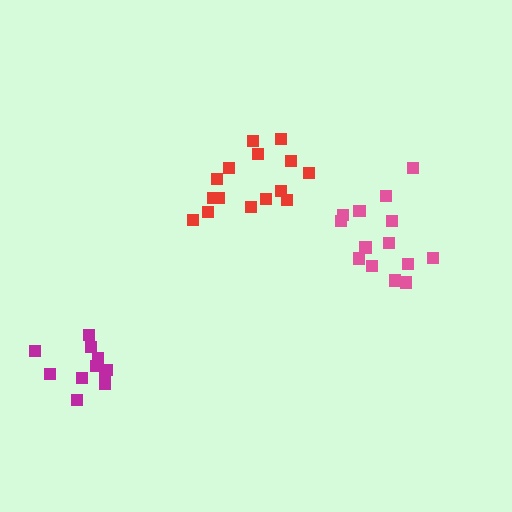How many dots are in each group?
Group 1: 11 dots, Group 2: 15 dots, Group 3: 14 dots (40 total).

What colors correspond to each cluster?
The clusters are colored: magenta, red, pink.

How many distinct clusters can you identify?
There are 3 distinct clusters.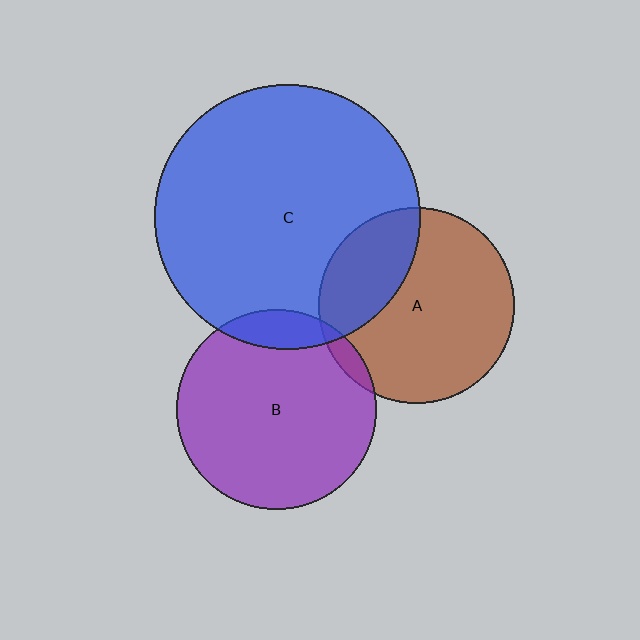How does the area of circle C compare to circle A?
Approximately 1.8 times.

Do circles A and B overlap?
Yes.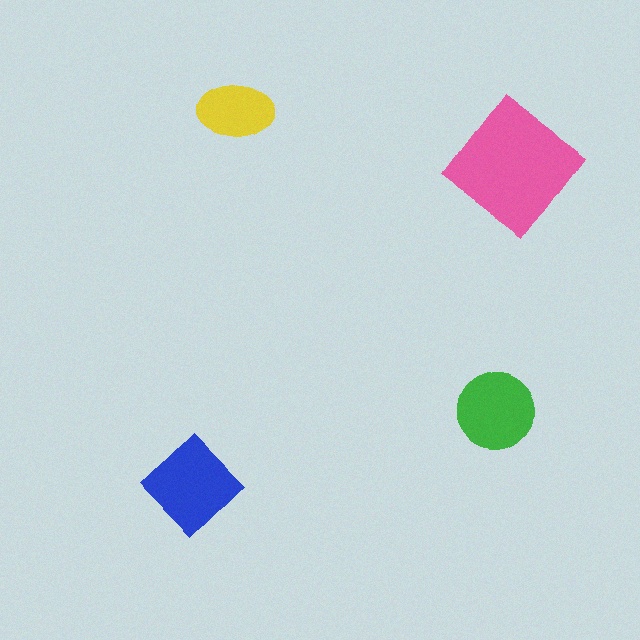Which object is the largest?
The pink diamond.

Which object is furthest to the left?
The blue diamond is leftmost.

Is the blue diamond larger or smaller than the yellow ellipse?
Larger.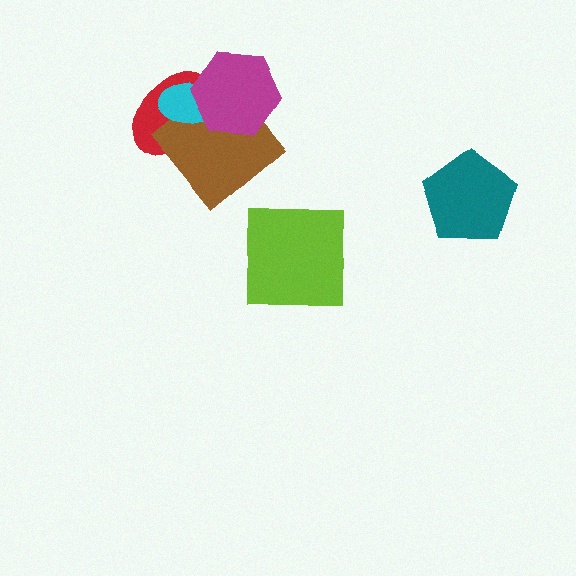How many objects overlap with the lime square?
0 objects overlap with the lime square.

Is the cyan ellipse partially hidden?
Yes, it is partially covered by another shape.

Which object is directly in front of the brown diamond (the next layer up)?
The cyan ellipse is directly in front of the brown diamond.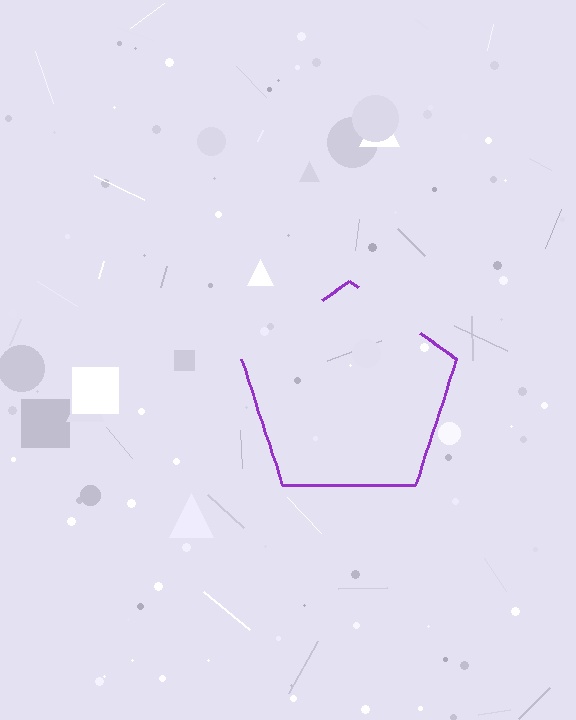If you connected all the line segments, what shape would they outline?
They would outline a pentagon.